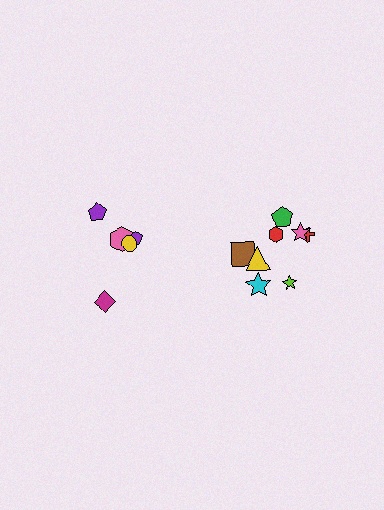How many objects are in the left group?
There are 5 objects.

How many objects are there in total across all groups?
There are 13 objects.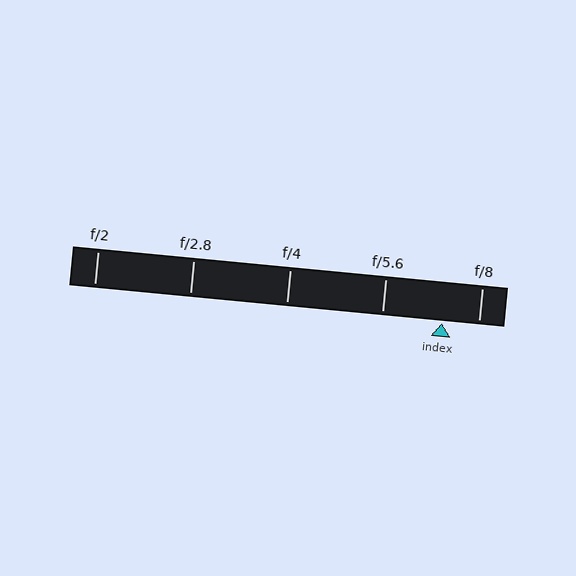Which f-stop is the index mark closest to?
The index mark is closest to f/8.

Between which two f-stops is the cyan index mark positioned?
The index mark is between f/5.6 and f/8.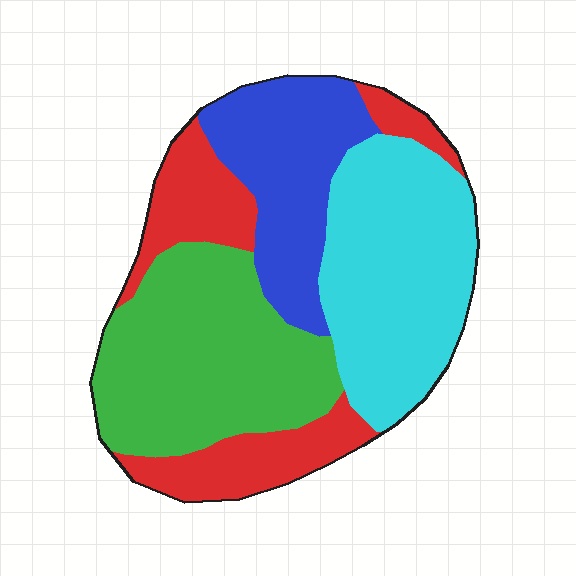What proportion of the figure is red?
Red takes up about one fifth (1/5) of the figure.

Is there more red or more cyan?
Cyan.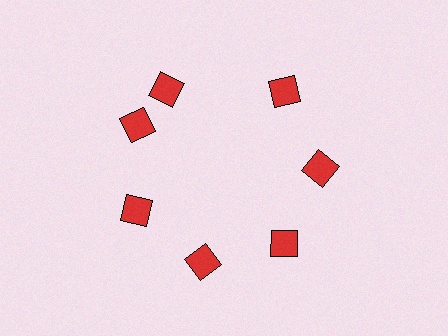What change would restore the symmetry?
The symmetry would be restored by rotating it back into even spacing with its neighbors so that all 7 diamonds sit at equal angles and equal distance from the center.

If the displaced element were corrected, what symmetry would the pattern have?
It would have 7-fold rotational symmetry — the pattern would map onto itself every 51 degrees.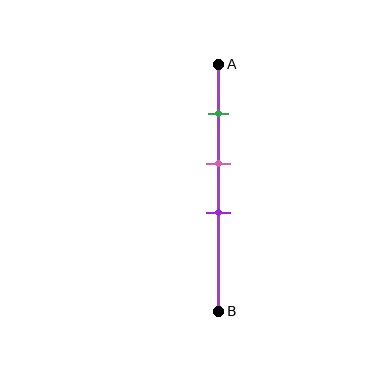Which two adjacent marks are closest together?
The pink and purple marks are the closest adjacent pair.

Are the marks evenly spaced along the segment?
Yes, the marks are approximately evenly spaced.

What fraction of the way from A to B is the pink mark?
The pink mark is approximately 40% (0.4) of the way from A to B.